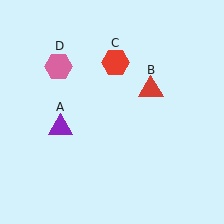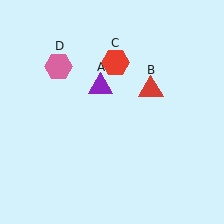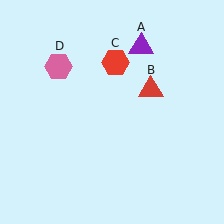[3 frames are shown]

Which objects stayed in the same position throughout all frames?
Red triangle (object B) and red hexagon (object C) and pink hexagon (object D) remained stationary.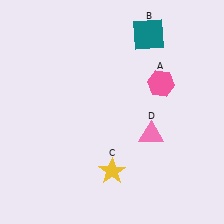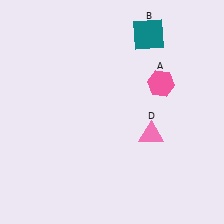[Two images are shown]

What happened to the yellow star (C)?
The yellow star (C) was removed in Image 2. It was in the bottom-right area of Image 1.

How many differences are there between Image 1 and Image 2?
There is 1 difference between the two images.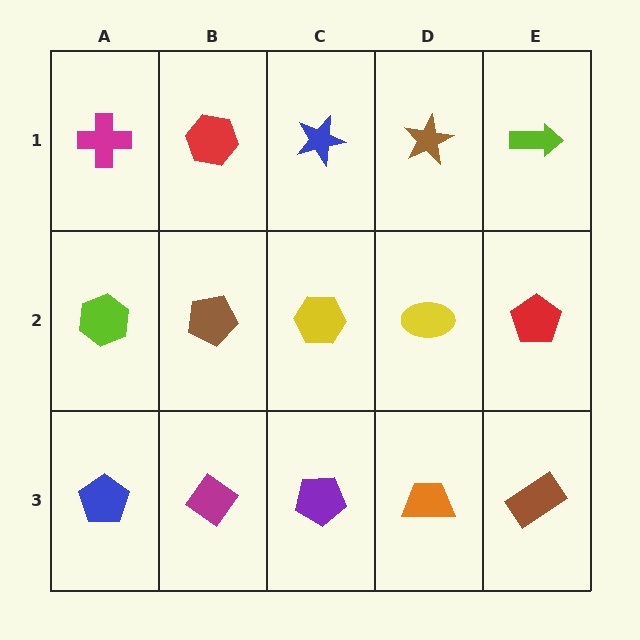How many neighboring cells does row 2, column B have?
4.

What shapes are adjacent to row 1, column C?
A yellow hexagon (row 2, column C), a red hexagon (row 1, column B), a brown star (row 1, column D).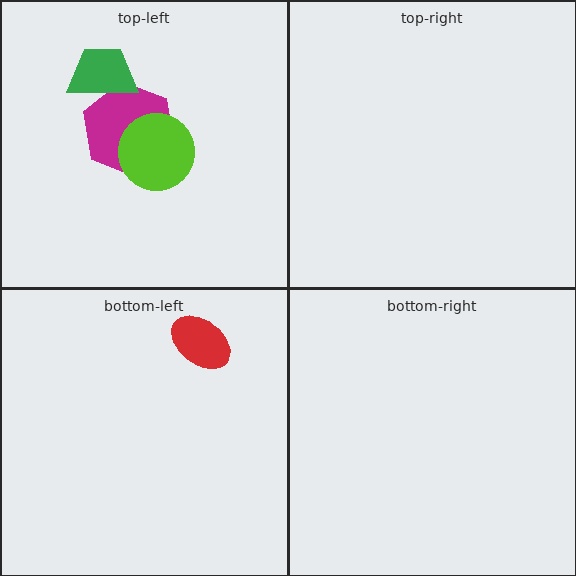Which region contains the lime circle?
The top-left region.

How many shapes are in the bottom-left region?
1.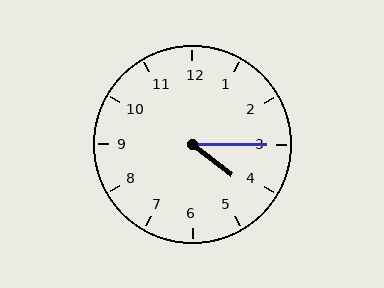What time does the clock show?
4:15.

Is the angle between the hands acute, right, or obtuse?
It is acute.